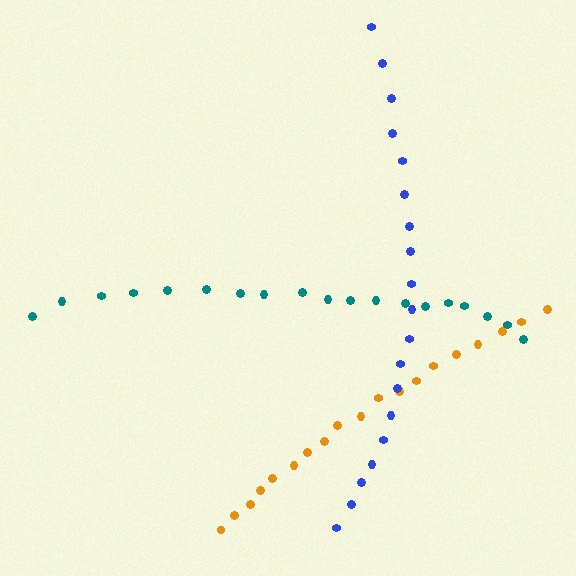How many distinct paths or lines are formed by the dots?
There are 3 distinct paths.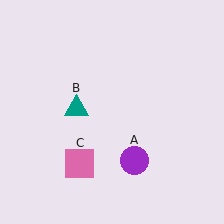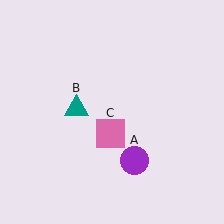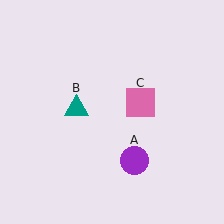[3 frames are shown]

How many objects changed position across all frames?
1 object changed position: pink square (object C).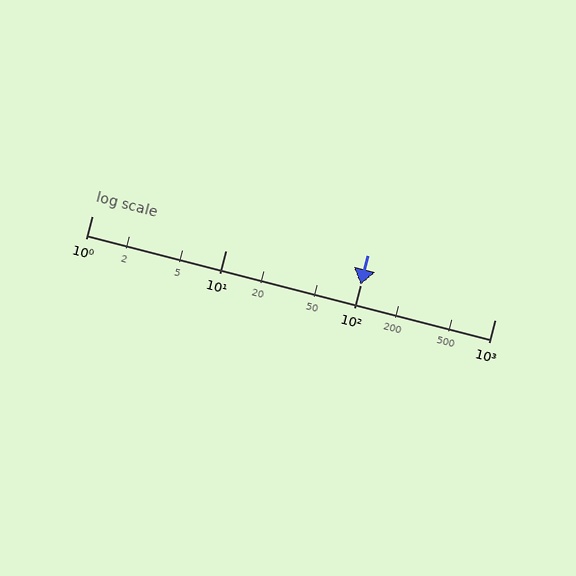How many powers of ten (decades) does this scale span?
The scale spans 3 decades, from 1 to 1000.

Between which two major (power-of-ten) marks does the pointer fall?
The pointer is between 100 and 1000.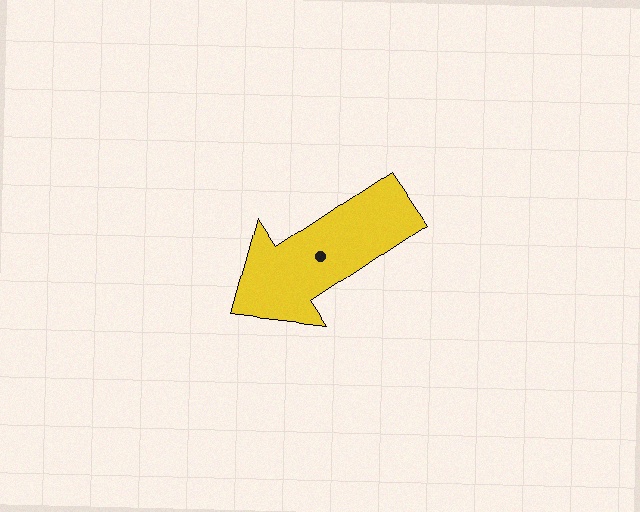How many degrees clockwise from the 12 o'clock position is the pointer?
Approximately 236 degrees.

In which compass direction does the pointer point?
Southwest.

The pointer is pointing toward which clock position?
Roughly 8 o'clock.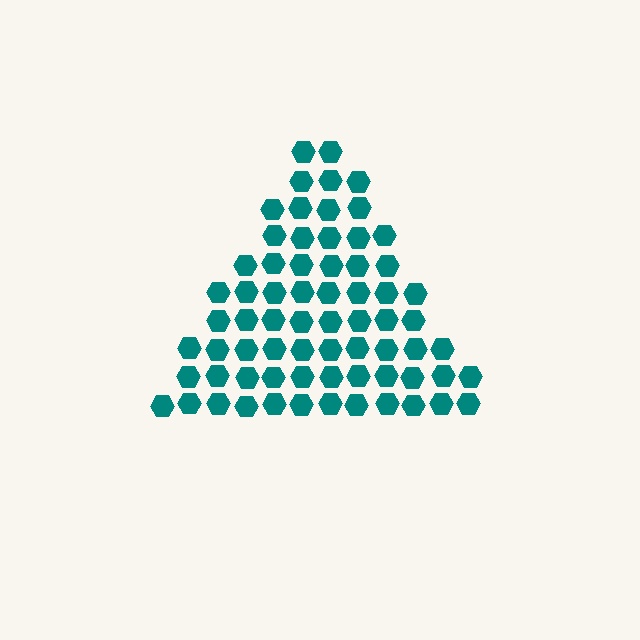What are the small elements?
The small elements are hexagons.